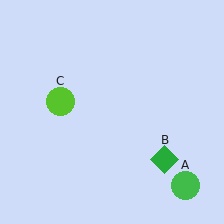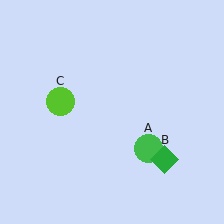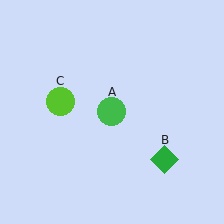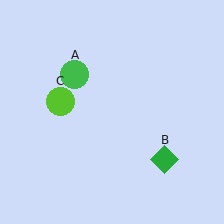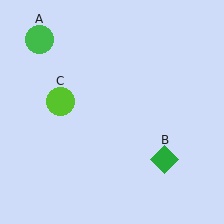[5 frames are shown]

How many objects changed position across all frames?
1 object changed position: green circle (object A).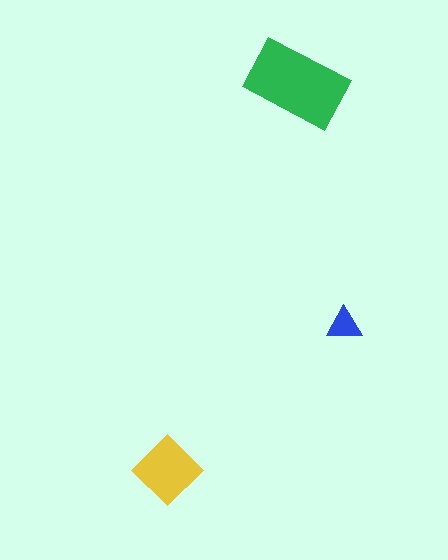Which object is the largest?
The green rectangle.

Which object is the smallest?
The blue triangle.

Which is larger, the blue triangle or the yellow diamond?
The yellow diamond.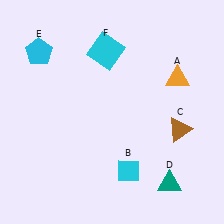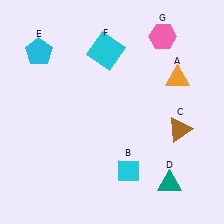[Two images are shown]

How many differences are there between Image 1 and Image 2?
There is 1 difference between the two images.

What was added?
A pink hexagon (G) was added in Image 2.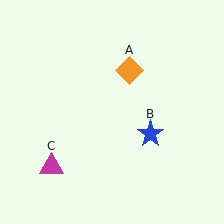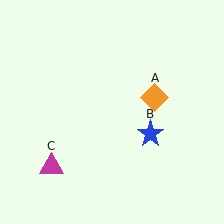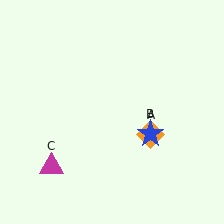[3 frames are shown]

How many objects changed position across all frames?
1 object changed position: orange diamond (object A).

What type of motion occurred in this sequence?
The orange diamond (object A) rotated clockwise around the center of the scene.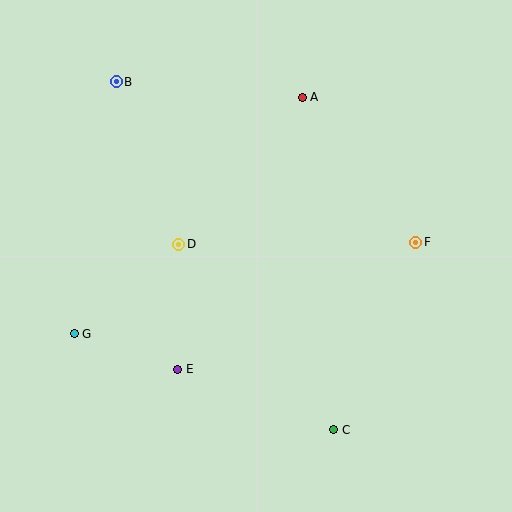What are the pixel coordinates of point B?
Point B is at (116, 82).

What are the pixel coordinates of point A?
Point A is at (302, 97).